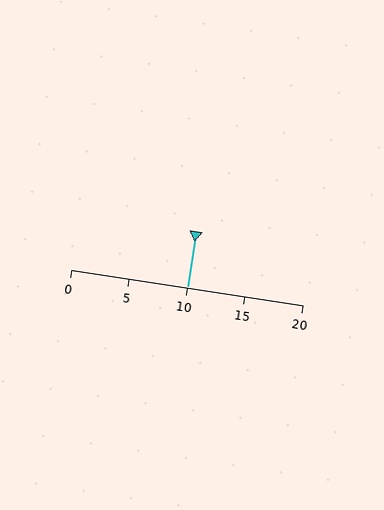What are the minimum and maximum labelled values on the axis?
The axis runs from 0 to 20.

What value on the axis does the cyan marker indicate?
The marker indicates approximately 10.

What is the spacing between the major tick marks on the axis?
The major ticks are spaced 5 apart.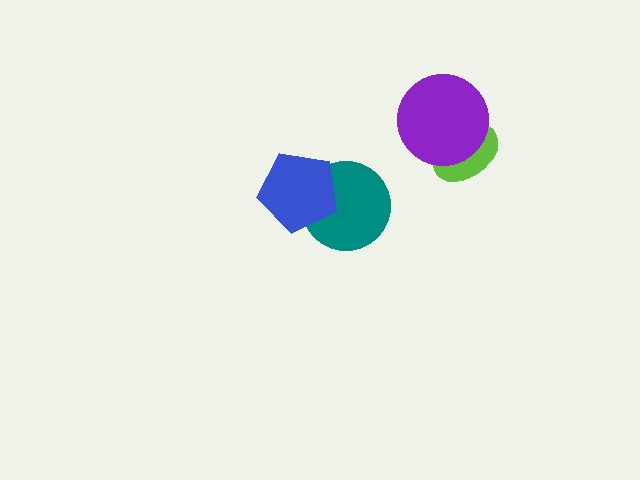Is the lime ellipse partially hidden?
Yes, it is partially covered by another shape.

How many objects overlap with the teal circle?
1 object overlaps with the teal circle.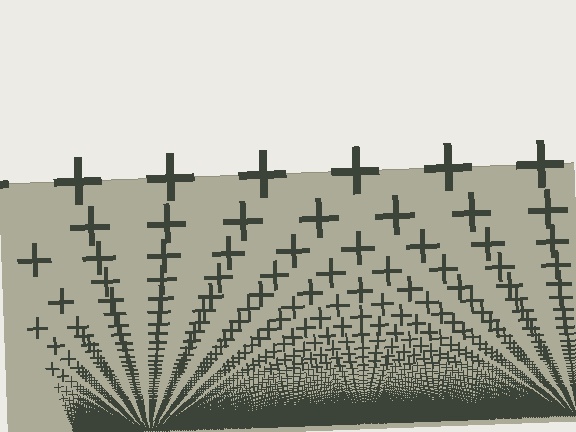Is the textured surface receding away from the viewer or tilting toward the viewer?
The surface appears to tilt toward the viewer. Texture elements get larger and sparser toward the top.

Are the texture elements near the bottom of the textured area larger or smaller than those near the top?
Smaller. The gradient is inverted — elements near the bottom are smaller and denser.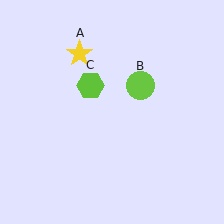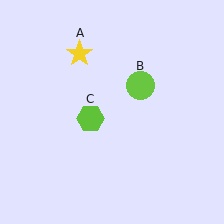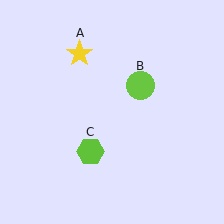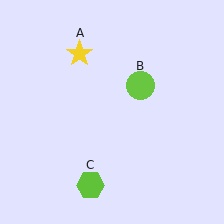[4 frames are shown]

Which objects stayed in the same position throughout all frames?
Yellow star (object A) and lime circle (object B) remained stationary.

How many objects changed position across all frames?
1 object changed position: lime hexagon (object C).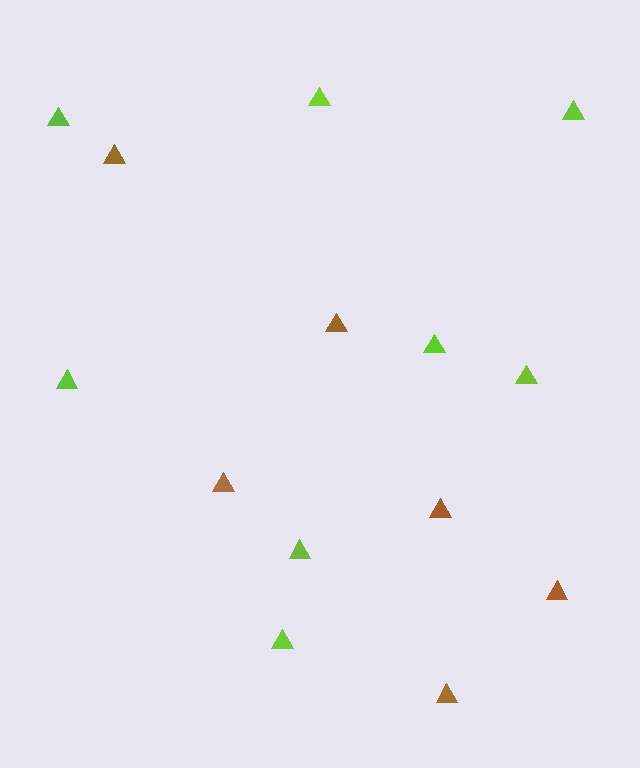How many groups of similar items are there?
There are 2 groups: one group of brown triangles (6) and one group of lime triangles (8).